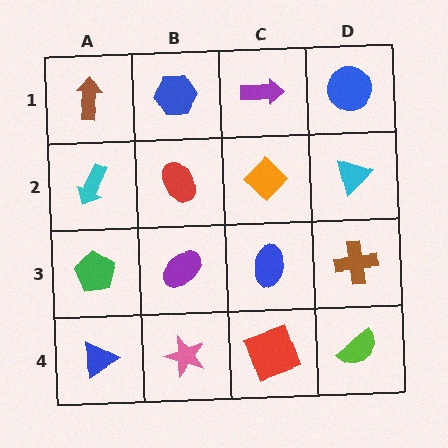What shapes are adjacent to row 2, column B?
A blue hexagon (row 1, column B), a purple ellipse (row 3, column B), a cyan arrow (row 2, column A), an orange diamond (row 2, column C).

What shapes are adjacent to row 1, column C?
An orange diamond (row 2, column C), a blue hexagon (row 1, column B), a blue circle (row 1, column D).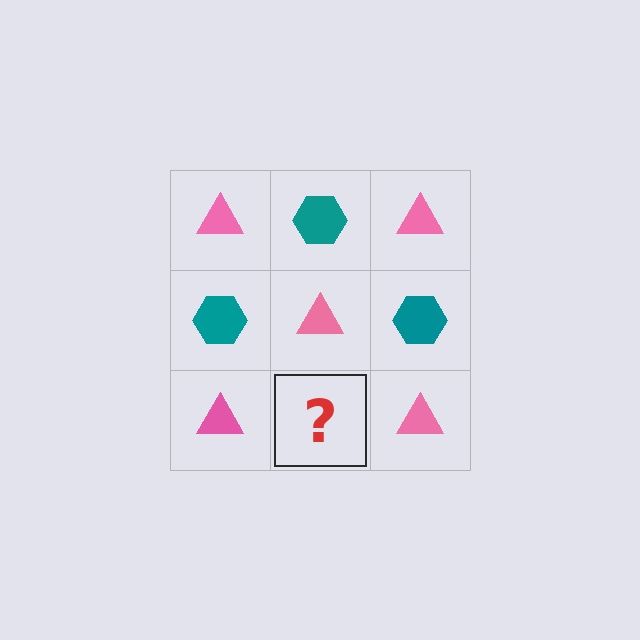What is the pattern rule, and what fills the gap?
The rule is that it alternates pink triangle and teal hexagon in a checkerboard pattern. The gap should be filled with a teal hexagon.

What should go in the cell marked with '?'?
The missing cell should contain a teal hexagon.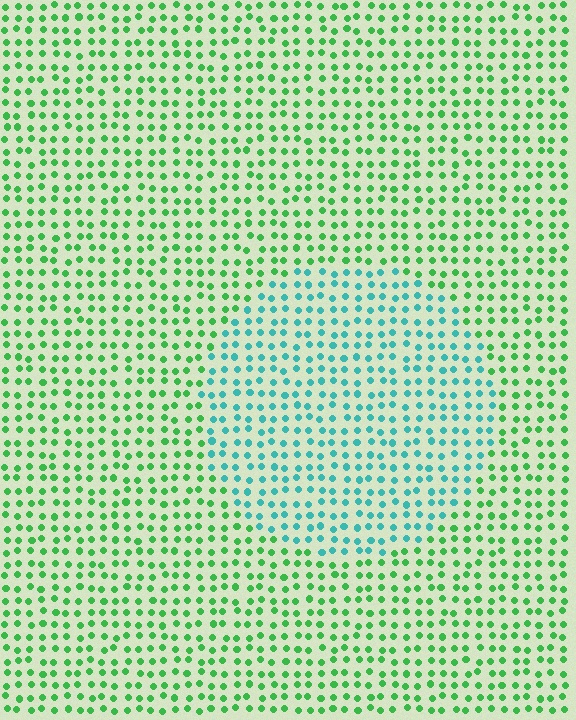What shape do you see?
I see a circle.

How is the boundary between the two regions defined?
The boundary is defined purely by a slight shift in hue (about 49 degrees). Spacing, size, and orientation are identical on both sides.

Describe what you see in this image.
The image is filled with small green elements in a uniform arrangement. A circle-shaped region is visible where the elements are tinted to a slightly different hue, forming a subtle color boundary.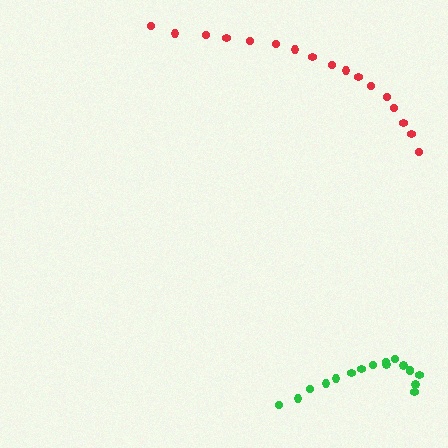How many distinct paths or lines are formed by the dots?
There are 2 distinct paths.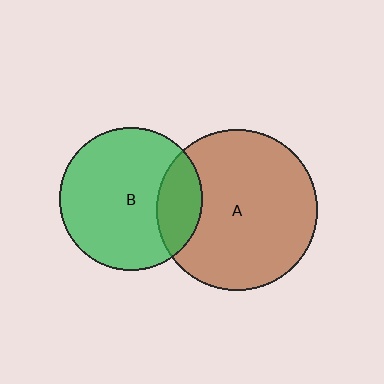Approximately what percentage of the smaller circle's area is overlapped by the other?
Approximately 20%.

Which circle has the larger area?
Circle A (brown).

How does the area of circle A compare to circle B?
Approximately 1.3 times.